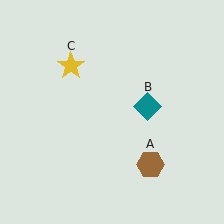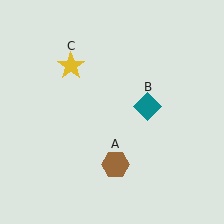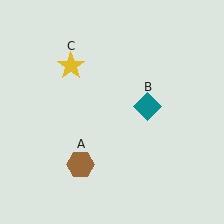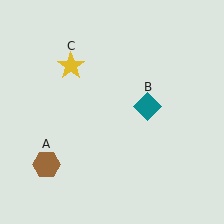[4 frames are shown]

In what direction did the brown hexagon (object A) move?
The brown hexagon (object A) moved left.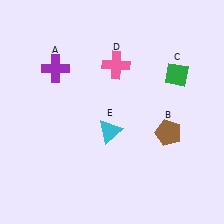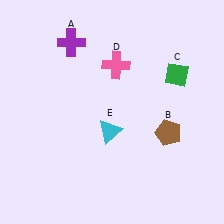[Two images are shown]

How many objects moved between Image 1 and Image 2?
1 object moved between the two images.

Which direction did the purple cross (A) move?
The purple cross (A) moved up.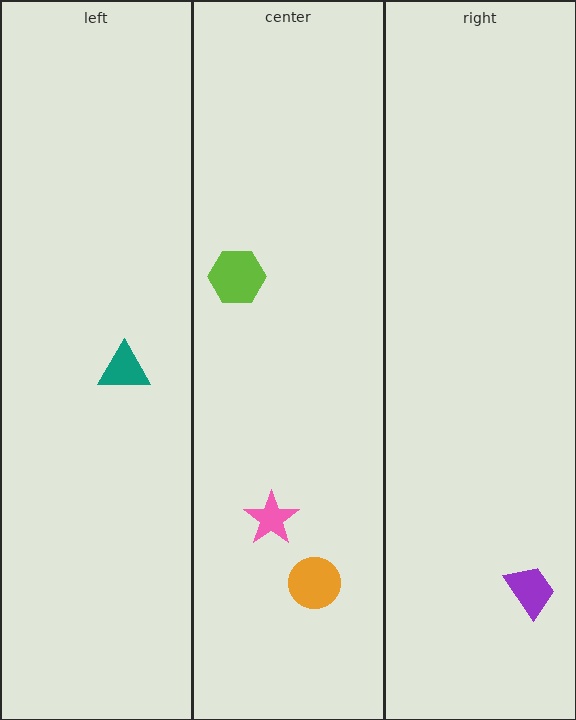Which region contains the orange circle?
The center region.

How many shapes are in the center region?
3.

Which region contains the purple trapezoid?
The right region.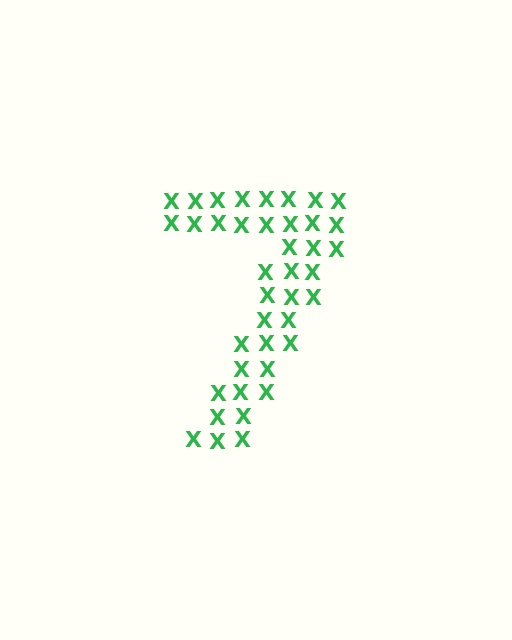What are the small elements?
The small elements are letter X's.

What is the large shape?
The large shape is the digit 7.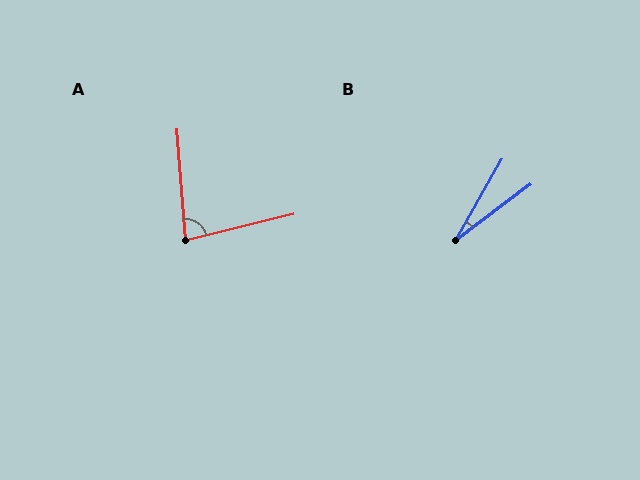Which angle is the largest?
A, at approximately 81 degrees.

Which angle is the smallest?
B, at approximately 23 degrees.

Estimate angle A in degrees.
Approximately 81 degrees.